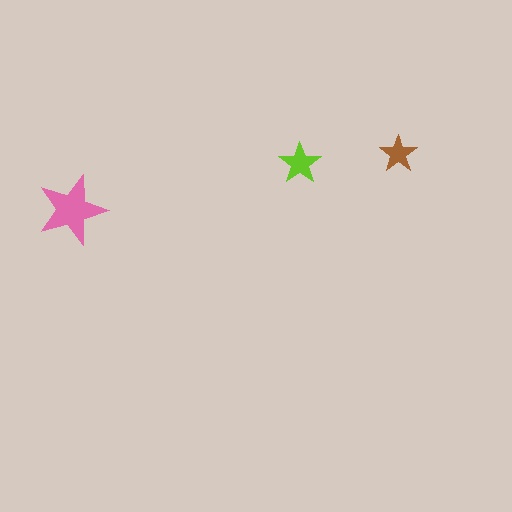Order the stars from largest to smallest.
the pink one, the lime one, the brown one.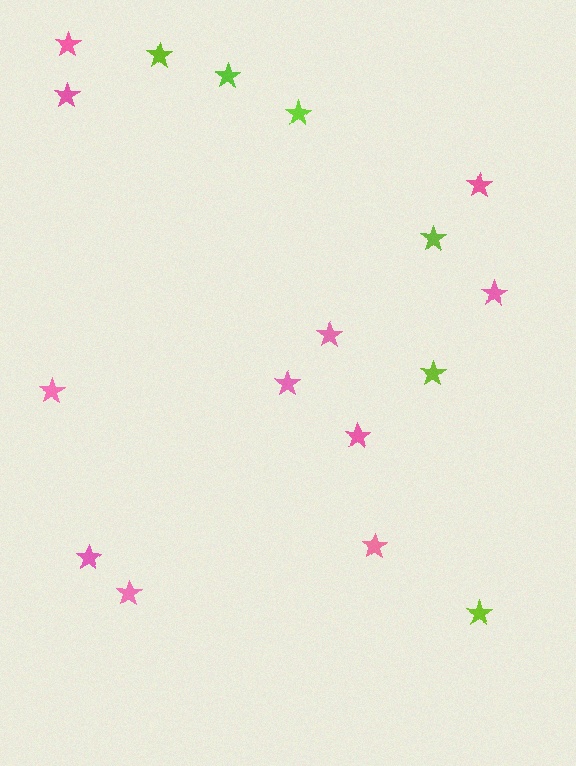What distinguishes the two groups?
There are 2 groups: one group of pink stars (11) and one group of lime stars (6).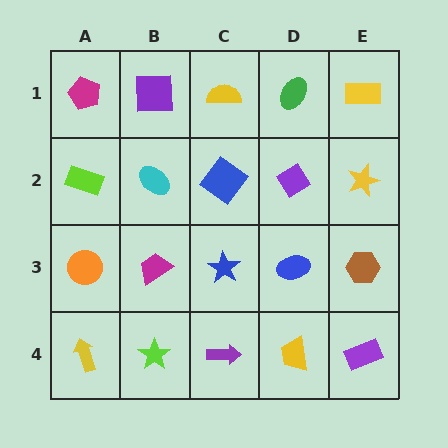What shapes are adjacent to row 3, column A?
A lime rectangle (row 2, column A), a yellow arrow (row 4, column A), a magenta trapezoid (row 3, column B).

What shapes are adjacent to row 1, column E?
A yellow star (row 2, column E), a green ellipse (row 1, column D).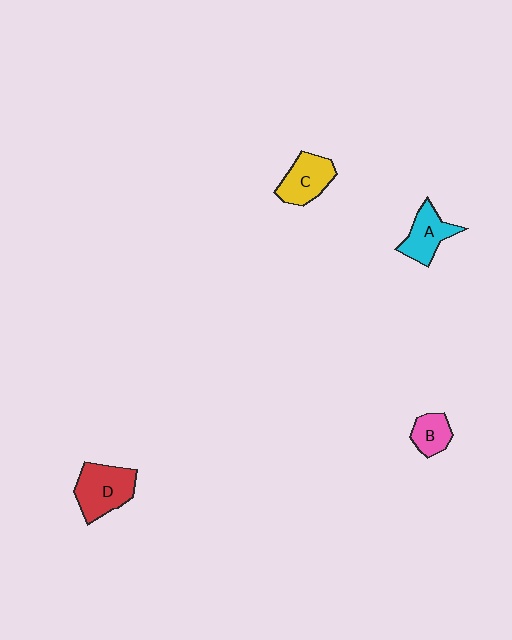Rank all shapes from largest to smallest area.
From largest to smallest: D (red), C (yellow), A (cyan), B (pink).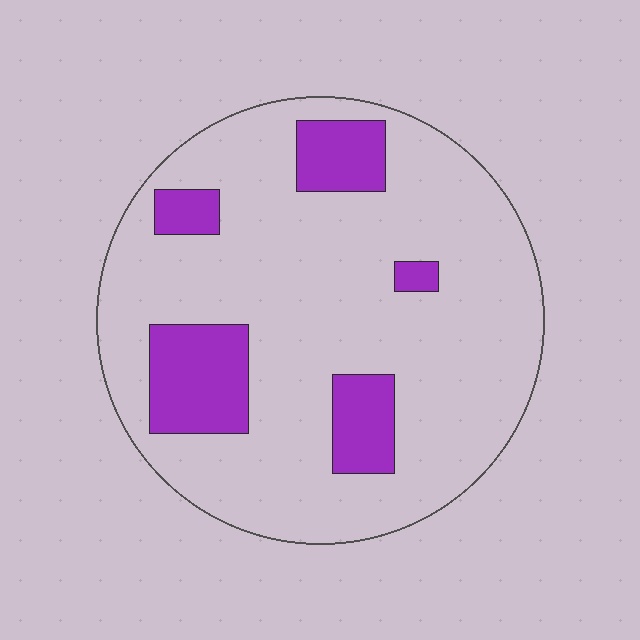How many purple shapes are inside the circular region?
5.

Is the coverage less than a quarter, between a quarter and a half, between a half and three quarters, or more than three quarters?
Less than a quarter.